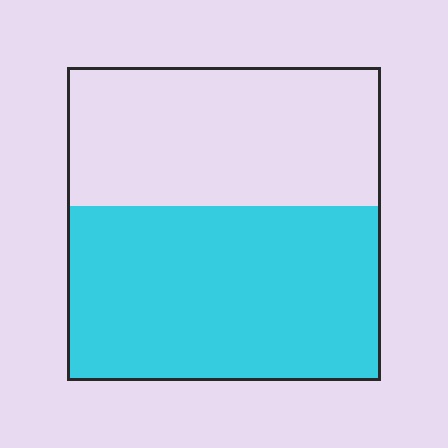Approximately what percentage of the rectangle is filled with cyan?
Approximately 55%.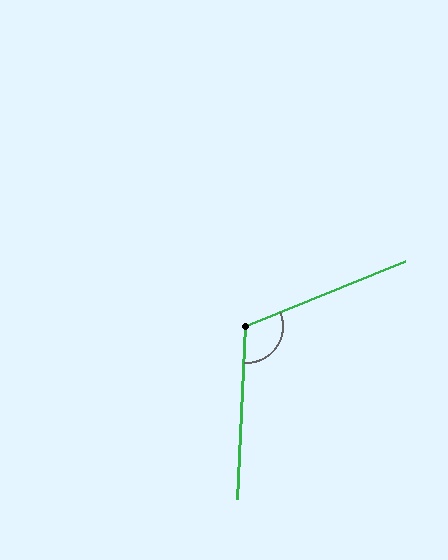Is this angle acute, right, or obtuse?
It is obtuse.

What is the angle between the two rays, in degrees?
Approximately 115 degrees.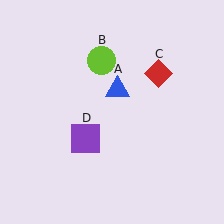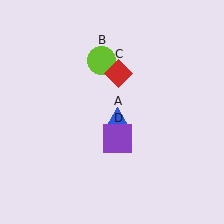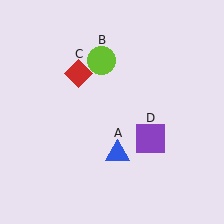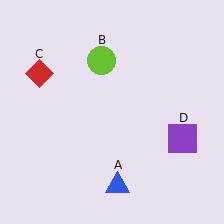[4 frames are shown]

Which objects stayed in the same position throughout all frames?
Lime circle (object B) remained stationary.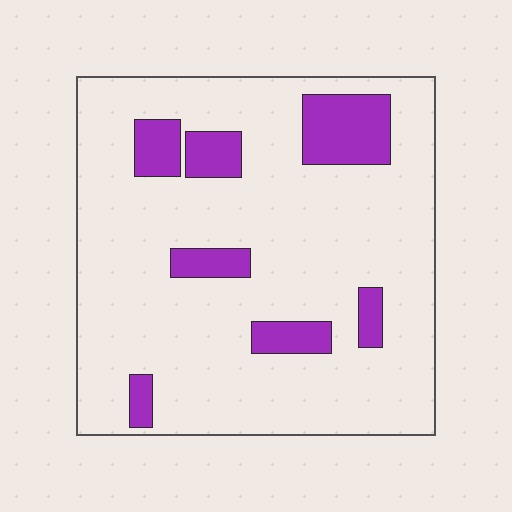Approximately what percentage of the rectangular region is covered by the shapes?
Approximately 15%.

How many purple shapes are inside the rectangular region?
7.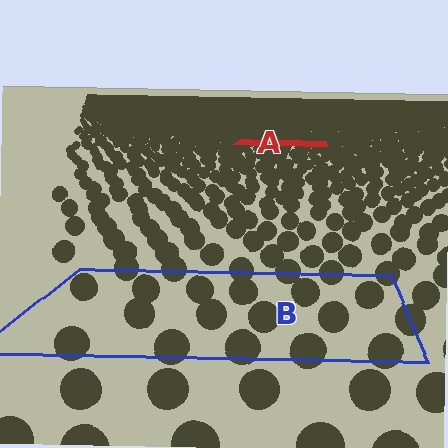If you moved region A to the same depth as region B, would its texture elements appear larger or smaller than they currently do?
They would appear larger. At a closer depth, the same texture elements are projected at a bigger on-screen size.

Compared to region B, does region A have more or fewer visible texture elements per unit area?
Region A has more texture elements per unit area — they are packed more densely because it is farther away.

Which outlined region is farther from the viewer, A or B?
Region A is farther from the viewer — the texture elements inside it appear smaller and more densely packed.